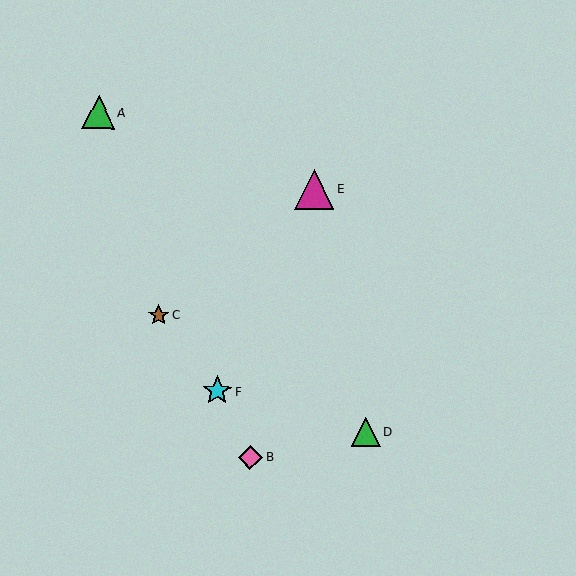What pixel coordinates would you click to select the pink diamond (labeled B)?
Click at (250, 457) to select the pink diamond B.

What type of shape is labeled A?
Shape A is a green triangle.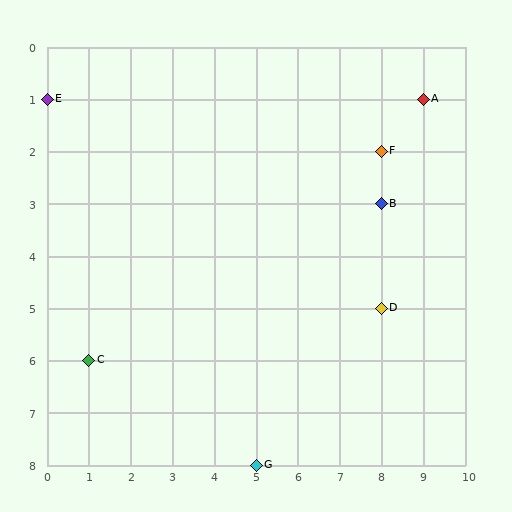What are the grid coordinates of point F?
Point F is at grid coordinates (8, 2).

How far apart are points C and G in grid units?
Points C and G are 4 columns and 2 rows apart (about 4.5 grid units diagonally).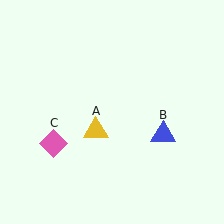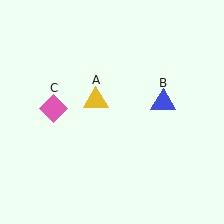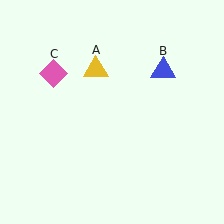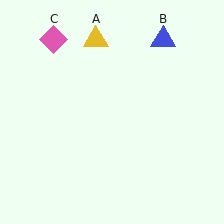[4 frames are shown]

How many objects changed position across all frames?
3 objects changed position: yellow triangle (object A), blue triangle (object B), pink diamond (object C).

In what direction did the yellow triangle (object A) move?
The yellow triangle (object A) moved up.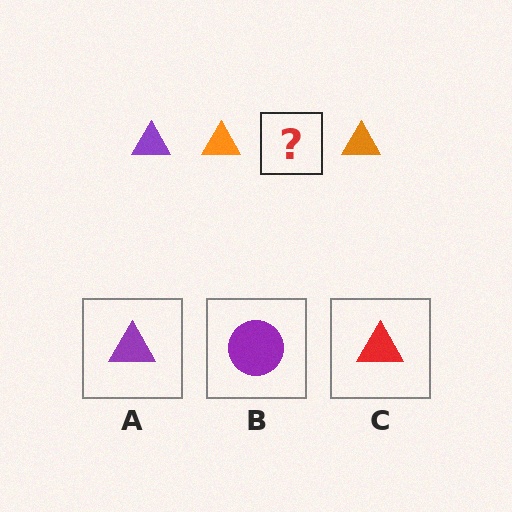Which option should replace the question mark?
Option A.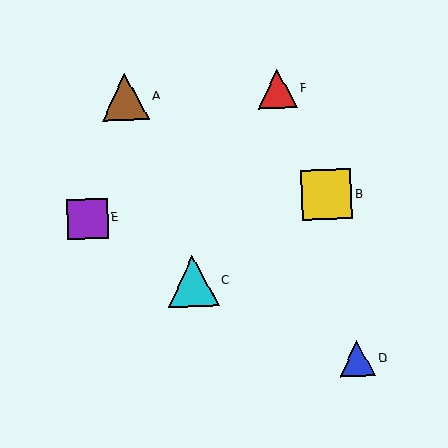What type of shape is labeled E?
Shape E is a purple square.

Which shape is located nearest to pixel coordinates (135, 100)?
The brown triangle (labeled A) at (125, 96) is nearest to that location.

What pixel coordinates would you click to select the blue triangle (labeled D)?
Click at (357, 358) to select the blue triangle D.